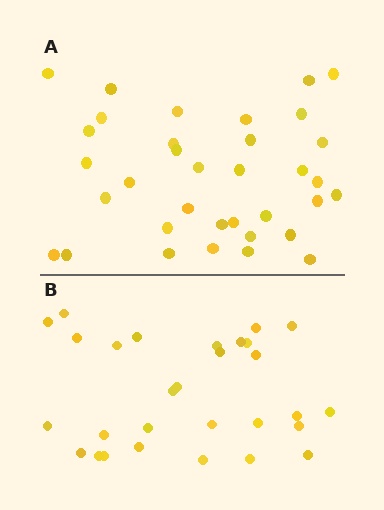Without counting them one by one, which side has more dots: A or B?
Region A (the top region) has more dots.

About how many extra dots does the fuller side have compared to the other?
Region A has about 6 more dots than region B.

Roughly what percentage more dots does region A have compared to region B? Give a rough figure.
About 20% more.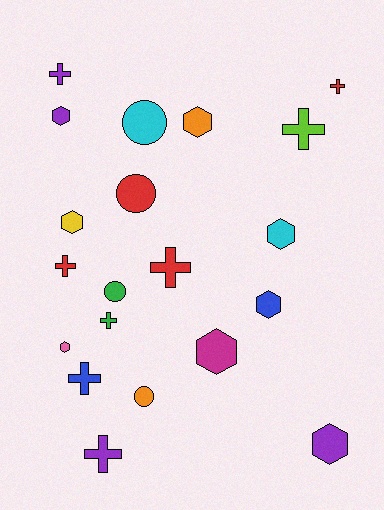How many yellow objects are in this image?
There is 1 yellow object.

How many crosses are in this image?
There are 8 crosses.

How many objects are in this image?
There are 20 objects.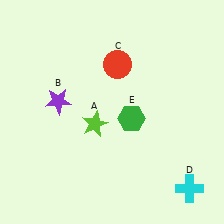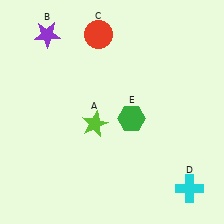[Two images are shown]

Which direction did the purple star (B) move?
The purple star (B) moved up.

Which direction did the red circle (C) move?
The red circle (C) moved up.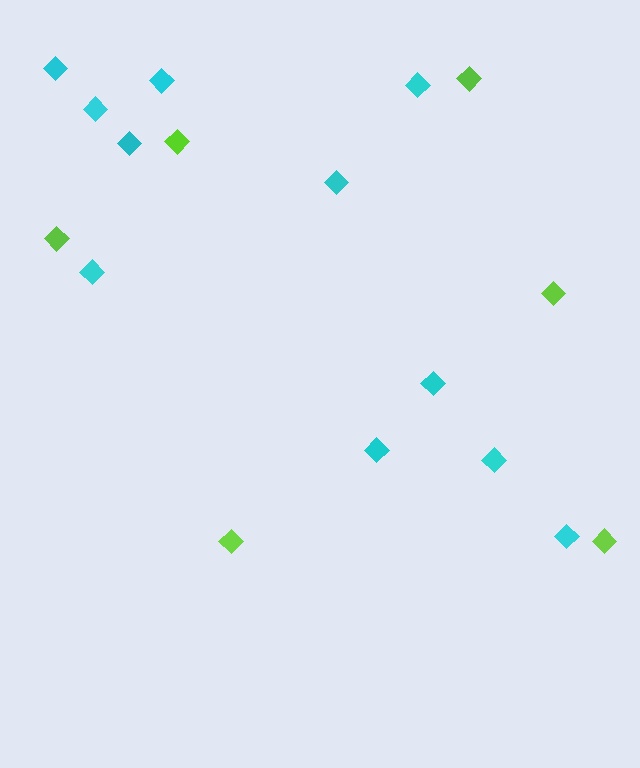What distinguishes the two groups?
There are 2 groups: one group of cyan diamonds (11) and one group of lime diamonds (6).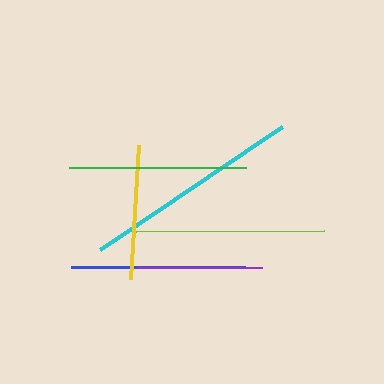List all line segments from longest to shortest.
From longest to shortest: cyan, lime, green, blue, yellow, purple.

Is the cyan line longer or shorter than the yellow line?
The cyan line is longer than the yellow line.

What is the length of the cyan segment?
The cyan segment is approximately 220 pixels long.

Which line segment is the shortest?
The purple line is the shortest at approximately 126 pixels.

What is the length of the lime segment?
The lime segment is approximately 189 pixels long.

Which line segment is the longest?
The cyan line is the longest at approximately 220 pixels.